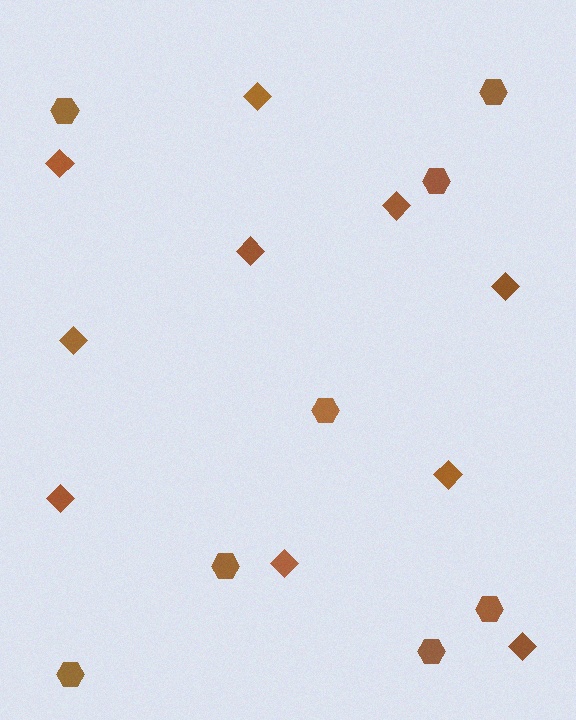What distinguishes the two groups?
There are 2 groups: one group of diamonds (10) and one group of hexagons (8).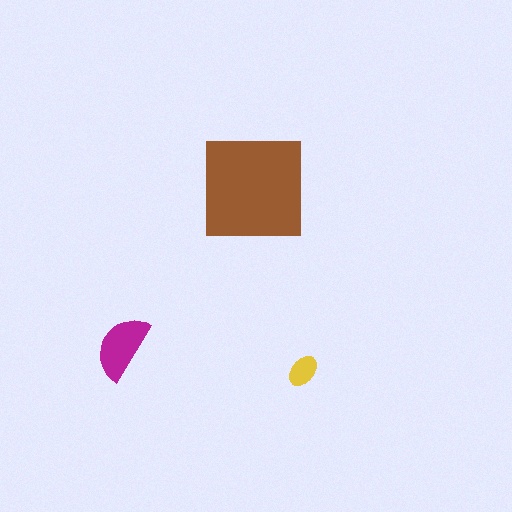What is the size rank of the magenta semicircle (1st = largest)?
2nd.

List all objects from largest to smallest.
The brown square, the magenta semicircle, the yellow ellipse.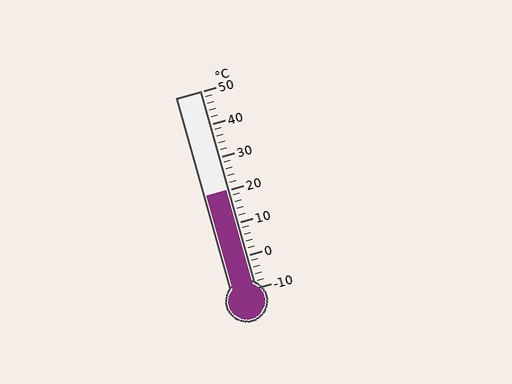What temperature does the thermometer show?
The thermometer shows approximately 20°C.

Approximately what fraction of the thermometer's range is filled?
The thermometer is filled to approximately 50% of its range.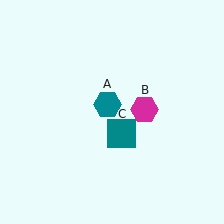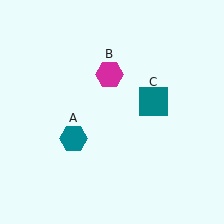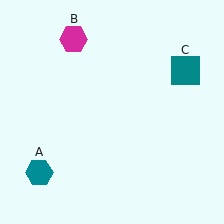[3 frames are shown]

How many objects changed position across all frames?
3 objects changed position: teal hexagon (object A), magenta hexagon (object B), teal square (object C).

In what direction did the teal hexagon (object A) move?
The teal hexagon (object A) moved down and to the left.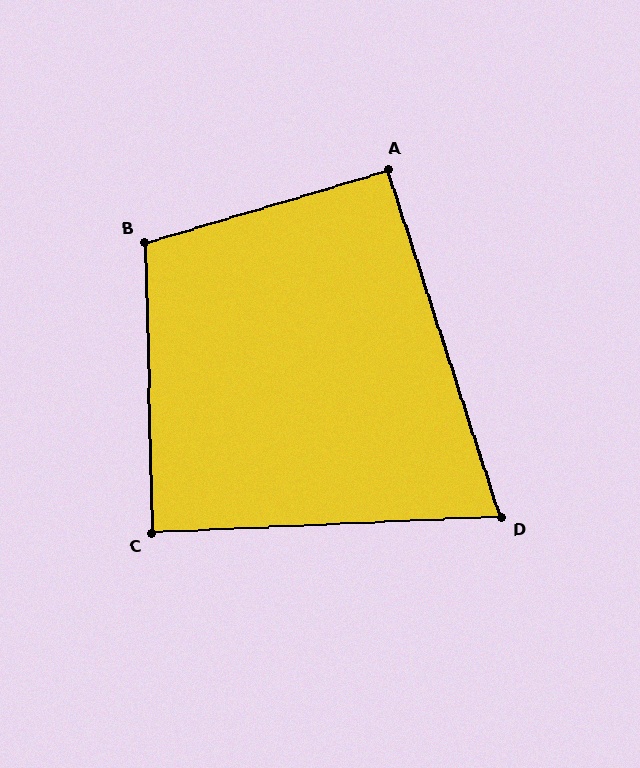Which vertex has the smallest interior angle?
D, at approximately 75 degrees.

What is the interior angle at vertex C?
Approximately 89 degrees (approximately right).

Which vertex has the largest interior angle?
B, at approximately 105 degrees.